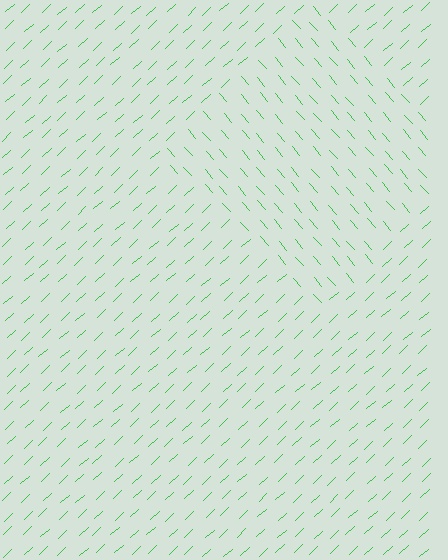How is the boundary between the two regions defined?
The boundary is defined purely by a change in line orientation (approximately 88 degrees difference). All lines are the same color and thickness.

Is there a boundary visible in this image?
Yes, there is a texture boundary formed by a change in line orientation.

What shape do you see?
I see a diamond.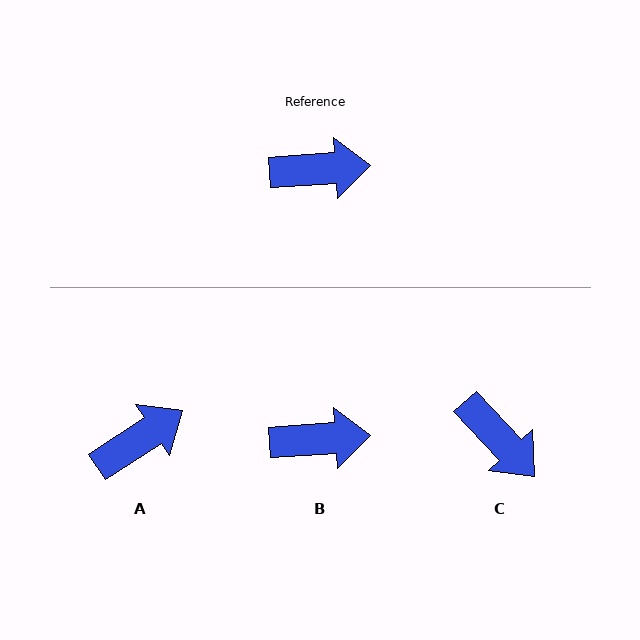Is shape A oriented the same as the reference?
No, it is off by about 30 degrees.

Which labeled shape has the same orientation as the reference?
B.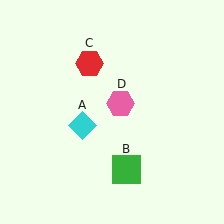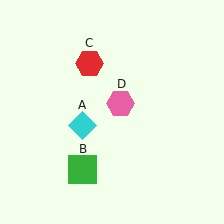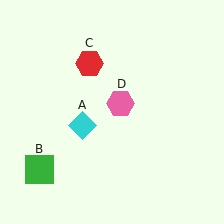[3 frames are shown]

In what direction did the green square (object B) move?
The green square (object B) moved left.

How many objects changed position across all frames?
1 object changed position: green square (object B).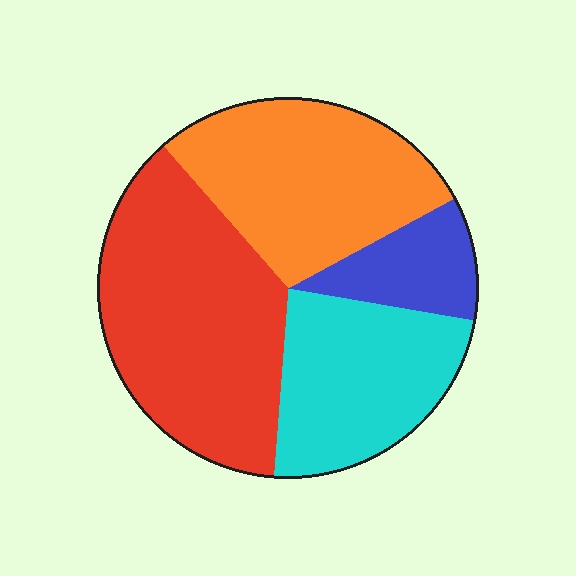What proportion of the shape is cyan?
Cyan takes up less than a quarter of the shape.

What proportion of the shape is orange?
Orange takes up about one quarter (1/4) of the shape.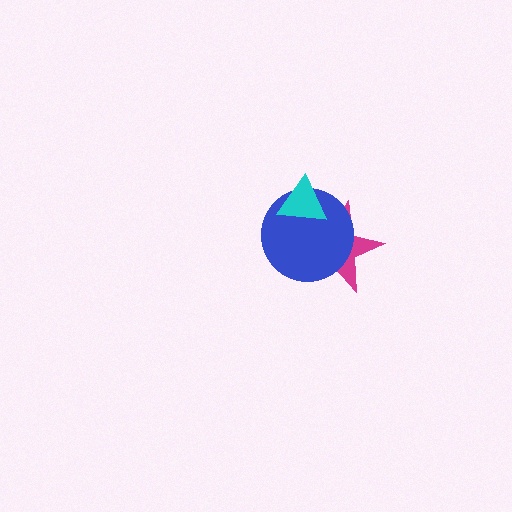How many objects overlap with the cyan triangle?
2 objects overlap with the cyan triangle.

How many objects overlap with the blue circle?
2 objects overlap with the blue circle.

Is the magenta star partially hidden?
Yes, it is partially covered by another shape.